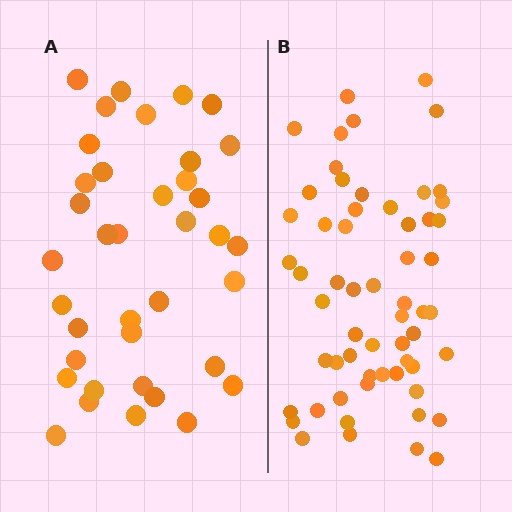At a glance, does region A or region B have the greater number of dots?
Region B (the right region) has more dots.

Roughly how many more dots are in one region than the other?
Region B has approximately 20 more dots than region A.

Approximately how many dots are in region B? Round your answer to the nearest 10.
About 60 dots. (The exact count is 59, which rounds to 60.)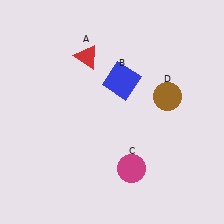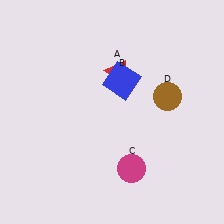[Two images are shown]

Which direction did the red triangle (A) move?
The red triangle (A) moved right.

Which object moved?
The red triangle (A) moved right.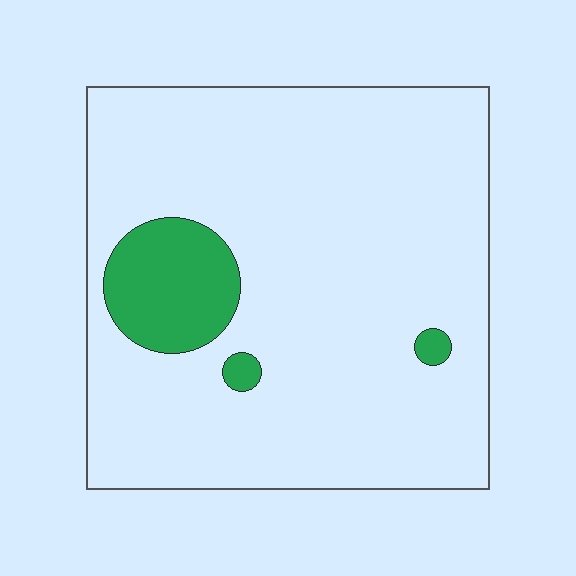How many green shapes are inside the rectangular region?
3.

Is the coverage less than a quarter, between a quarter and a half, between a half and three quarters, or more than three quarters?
Less than a quarter.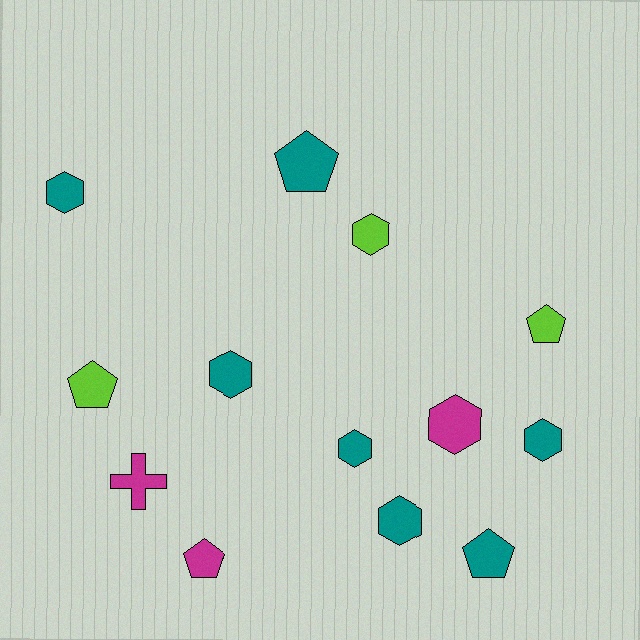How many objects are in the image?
There are 13 objects.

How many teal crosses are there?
There are no teal crosses.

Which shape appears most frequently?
Hexagon, with 7 objects.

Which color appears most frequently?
Teal, with 7 objects.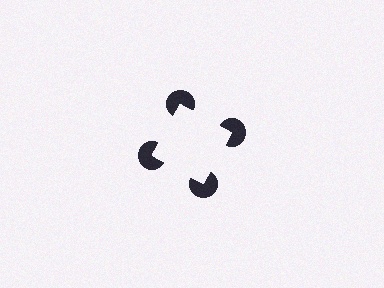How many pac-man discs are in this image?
There are 4 — one at each vertex of the illusory square.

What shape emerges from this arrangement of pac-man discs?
An illusory square — its edges are inferred from the aligned wedge cuts in the pac-man discs, not physically drawn.